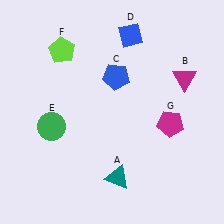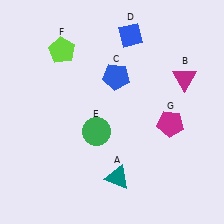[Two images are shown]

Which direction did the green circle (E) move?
The green circle (E) moved right.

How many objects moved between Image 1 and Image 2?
1 object moved between the two images.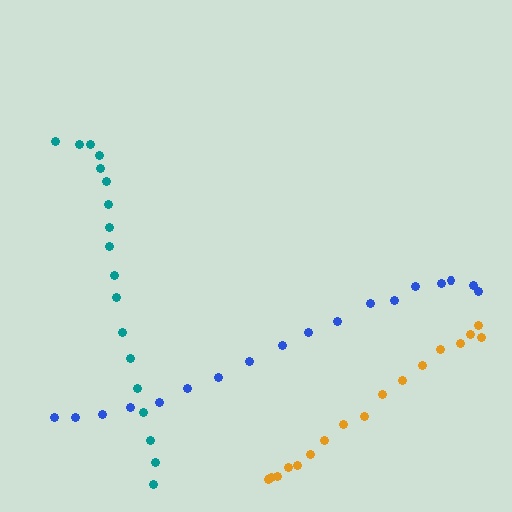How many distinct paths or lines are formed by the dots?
There are 3 distinct paths.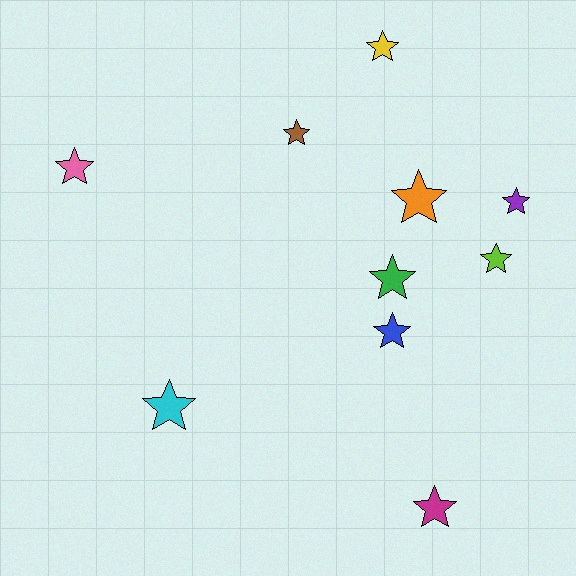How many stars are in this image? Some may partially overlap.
There are 10 stars.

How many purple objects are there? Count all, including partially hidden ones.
There is 1 purple object.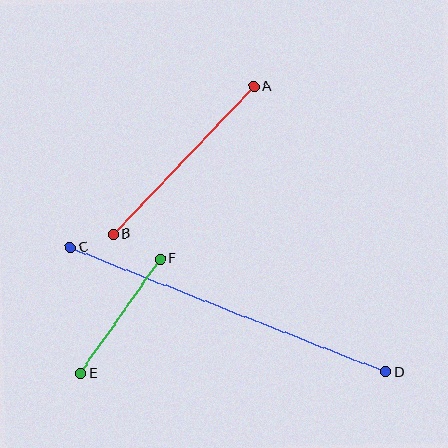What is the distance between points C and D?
The distance is approximately 339 pixels.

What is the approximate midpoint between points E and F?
The midpoint is at approximately (120, 316) pixels.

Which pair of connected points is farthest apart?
Points C and D are farthest apart.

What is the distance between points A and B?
The distance is approximately 204 pixels.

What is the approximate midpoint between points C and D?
The midpoint is at approximately (228, 309) pixels.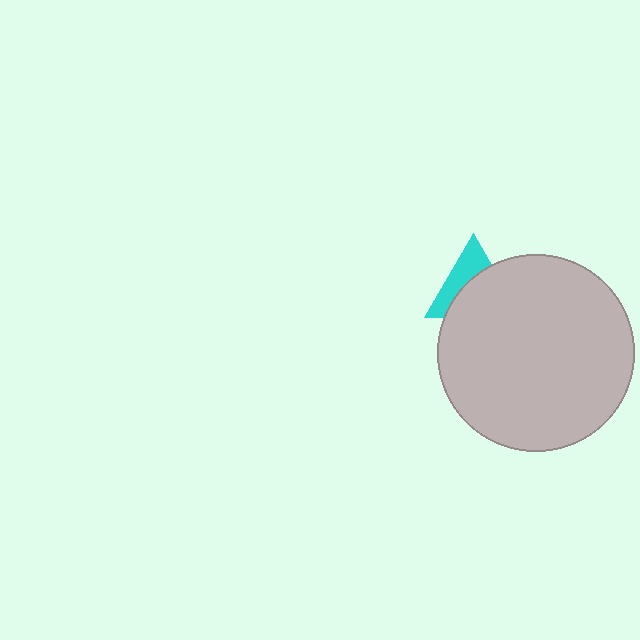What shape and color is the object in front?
The object in front is a light gray circle.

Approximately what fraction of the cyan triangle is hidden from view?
Roughly 57% of the cyan triangle is hidden behind the light gray circle.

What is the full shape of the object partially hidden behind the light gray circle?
The partially hidden object is a cyan triangle.